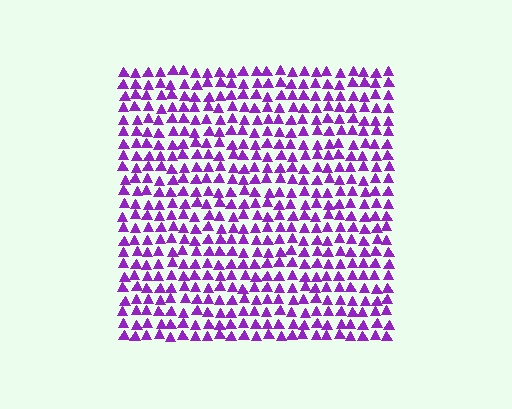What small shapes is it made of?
It is made of small triangles.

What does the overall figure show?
The overall figure shows a square.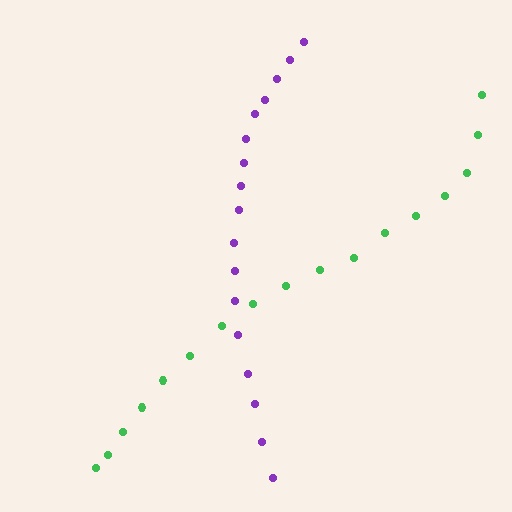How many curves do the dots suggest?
There are 2 distinct paths.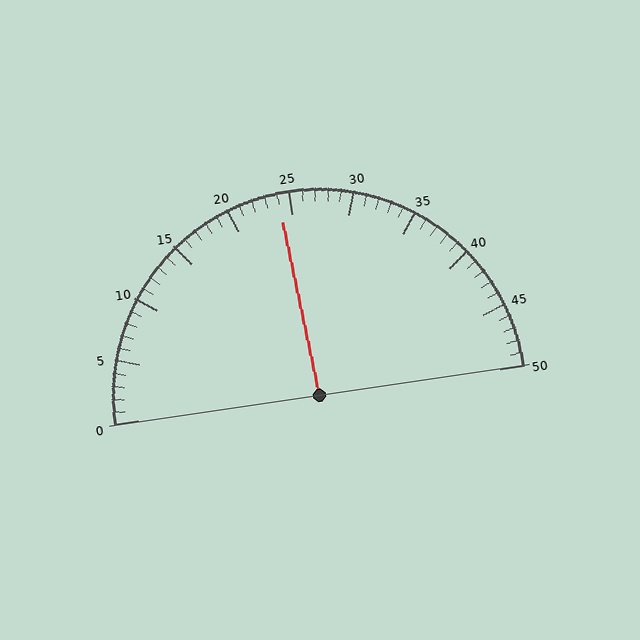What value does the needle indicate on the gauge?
The needle indicates approximately 24.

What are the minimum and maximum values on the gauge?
The gauge ranges from 0 to 50.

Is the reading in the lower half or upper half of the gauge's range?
The reading is in the lower half of the range (0 to 50).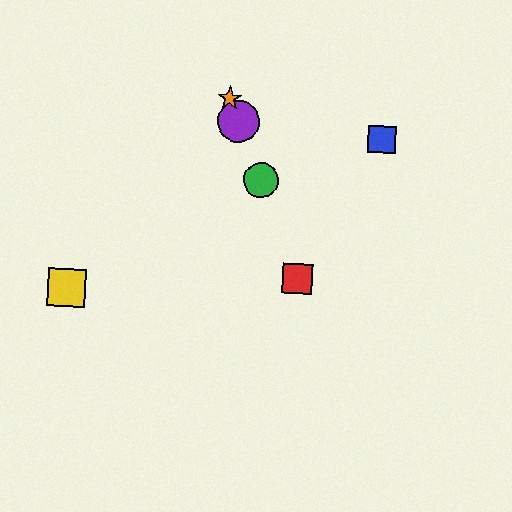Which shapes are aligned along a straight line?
The red square, the green circle, the purple circle, the orange star are aligned along a straight line.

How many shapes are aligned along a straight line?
4 shapes (the red square, the green circle, the purple circle, the orange star) are aligned along a straight line.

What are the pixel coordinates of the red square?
The red square is at (297, 279).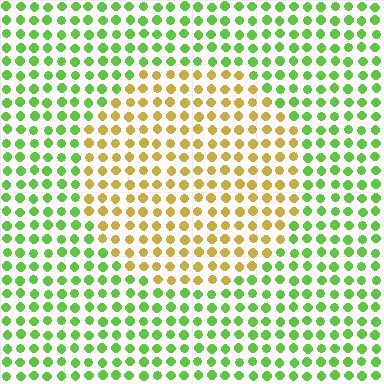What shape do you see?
I see a circle.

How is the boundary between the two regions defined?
The boundary is defined purely by a slight shift in hue (about 59 degrees). Spacing, size, and orientation are identical on both sides.